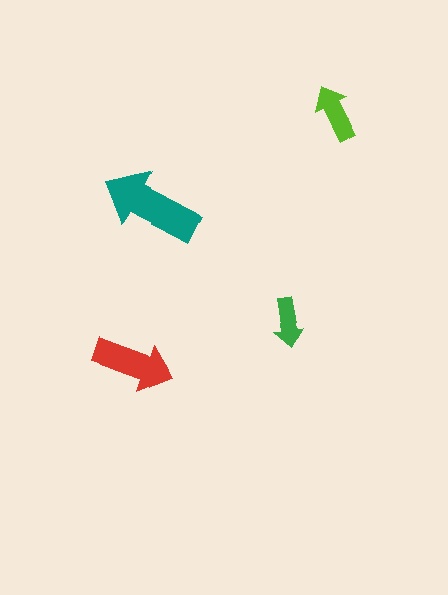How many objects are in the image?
There are 4 objects in the image.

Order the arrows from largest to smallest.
the teal one, the red one, the lime one, the green one.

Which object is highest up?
The lime arrow is topmost.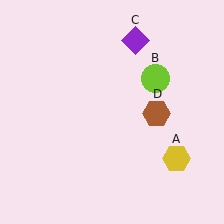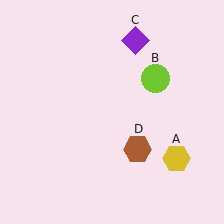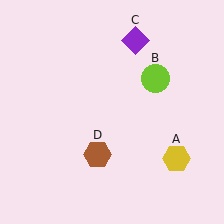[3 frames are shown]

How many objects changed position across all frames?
1 object changed position: brown hexagon (object D).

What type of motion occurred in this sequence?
The brown hexagon (object D) rotated clockwise around the center of the scene.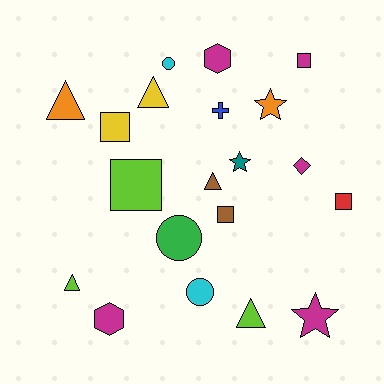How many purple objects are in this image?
There are no purple objects.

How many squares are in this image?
There are 5 squares.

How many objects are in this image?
There are 20 objects.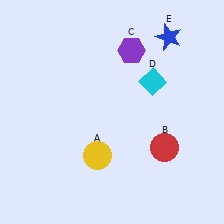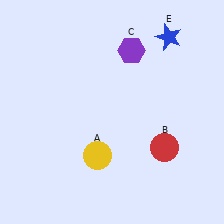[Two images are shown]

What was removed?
The cyan diamond (D) was removed in Image 2.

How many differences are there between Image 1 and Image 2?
There is 1 difference between the two images.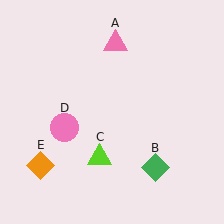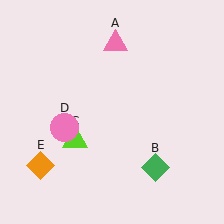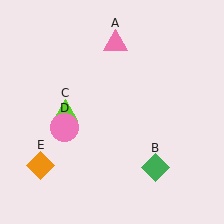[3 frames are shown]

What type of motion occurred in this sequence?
The lime triangle (object C) rotated clockwise around the center of the scene.